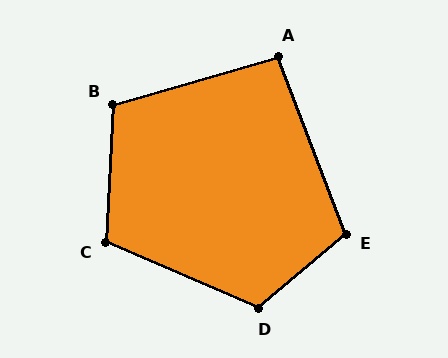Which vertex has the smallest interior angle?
A, at approximately 95 degrees.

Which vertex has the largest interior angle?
D, at approximately 116 degrees.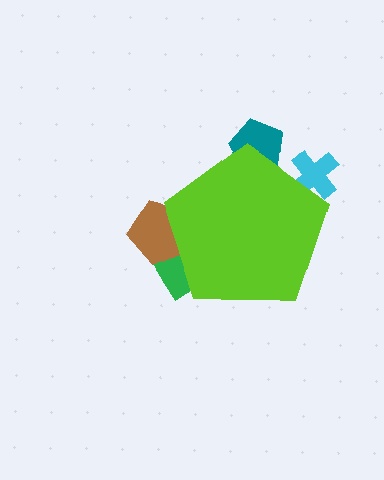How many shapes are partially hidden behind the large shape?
4 shapes are partially hidden.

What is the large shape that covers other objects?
A lime pentagon.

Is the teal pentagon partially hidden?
Yes, the teal pentagon is partially hidden behind the lime pentagon.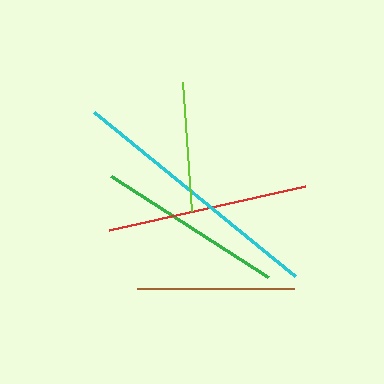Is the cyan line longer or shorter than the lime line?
The cyan line is longer than the lime line.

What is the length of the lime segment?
The lime segment is approximately 129 pixels long.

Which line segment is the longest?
The cyan line is the longest at approximately 260 pixels.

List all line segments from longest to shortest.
From longest to shortest: cyan, red, green, brown, lime.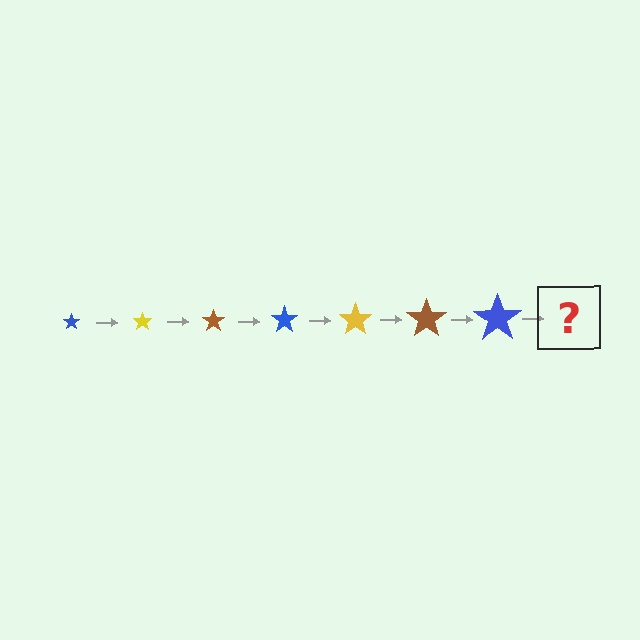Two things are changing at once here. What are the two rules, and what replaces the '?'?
The two rules are that the star grows larger each step and the color cycles through blue, yellow, and brown. The '?' should be a yellow star, larger than the previous one.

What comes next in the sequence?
The next element should be a yellow star, larger than the previous one.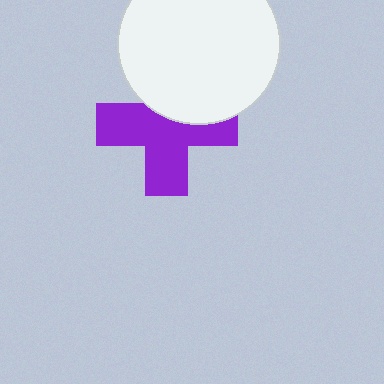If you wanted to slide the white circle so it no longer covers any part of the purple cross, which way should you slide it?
Slide it up — that is the most direct way to separate the two shapes.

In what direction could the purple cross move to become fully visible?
The purple cross could move down. That would shift it out from behind the white circle entirely.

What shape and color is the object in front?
The object in front is a white circle.